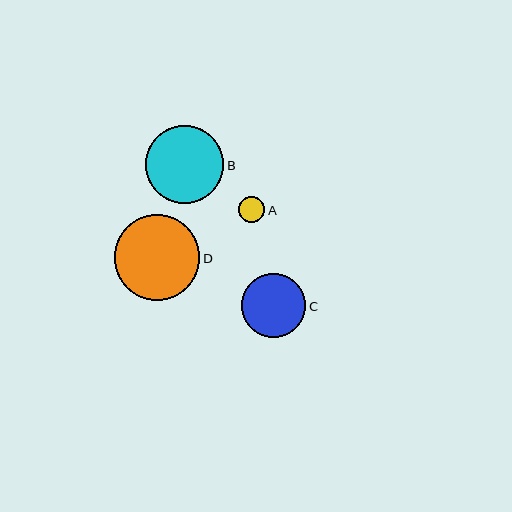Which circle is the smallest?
Circle A is the smallest with a size of approximately 26 pixels.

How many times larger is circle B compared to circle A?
Circle B is approximately 3.0 times the size of circle A.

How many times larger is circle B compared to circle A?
Circle B is approximately 3.0 times the size of circle A.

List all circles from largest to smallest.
From largest to smallest: D, B, C, A.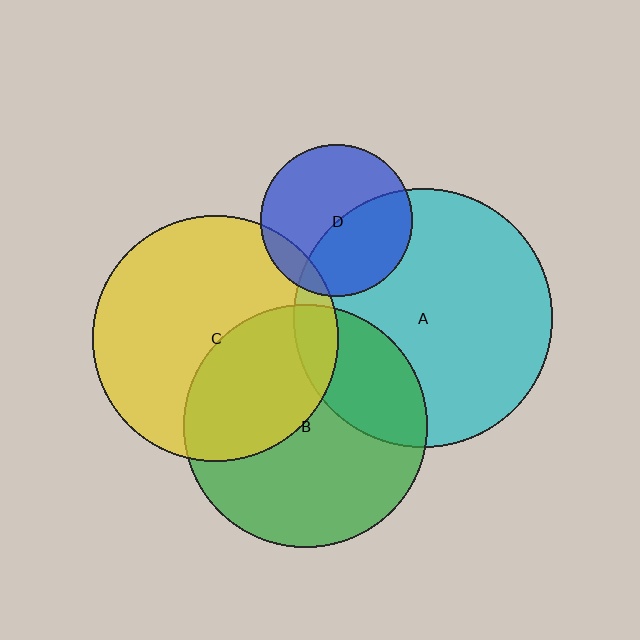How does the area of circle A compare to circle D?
Approximately 2.9 times.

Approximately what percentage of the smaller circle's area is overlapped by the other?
Approximately 10%.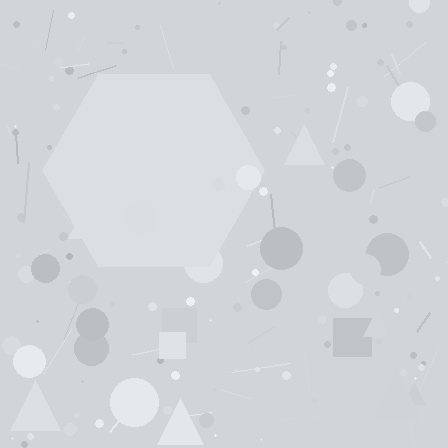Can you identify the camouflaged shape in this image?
The camouflaged shape is a hexagon.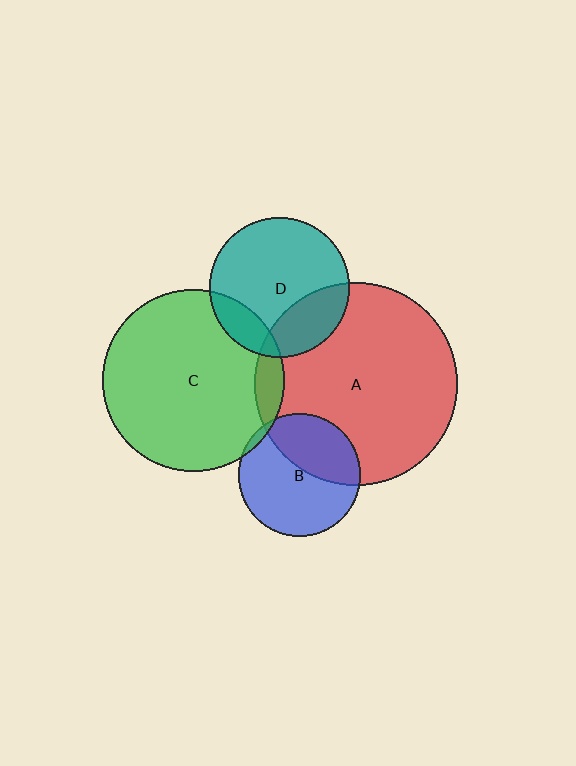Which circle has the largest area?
Circle A (red).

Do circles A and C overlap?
Yes.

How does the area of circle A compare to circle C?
Approximately 1.2 times.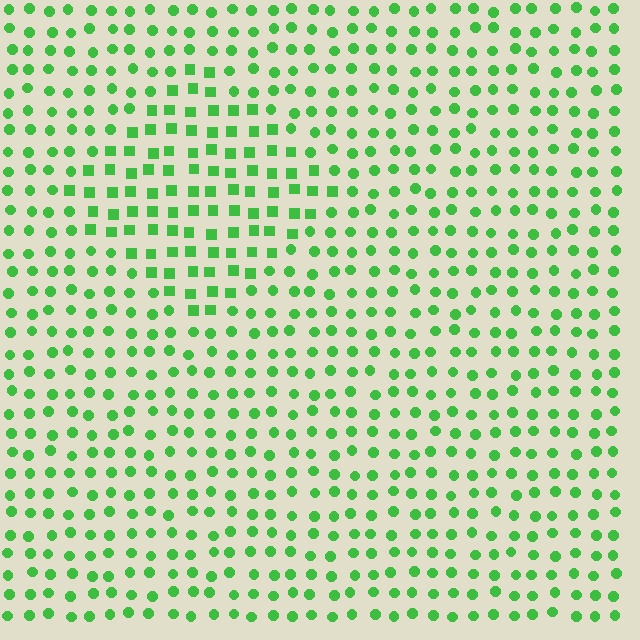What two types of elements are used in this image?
The image uses squares inside the diamond region and circles outside it.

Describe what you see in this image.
The image is filled with small green elements arranged in a uniform grid. A diamond-shaped region contains squares, while the surrounding area contains circles. The boundary is defined purely by the change in element shape.